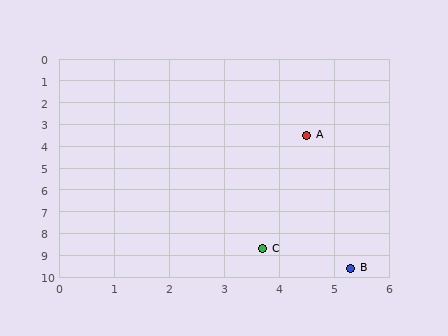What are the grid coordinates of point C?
Point C is at approximately (3.7, 8.7).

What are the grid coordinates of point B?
Point B is at approximately (5.3, 9.6).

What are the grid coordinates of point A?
Point A is at approximately (4.5, 3.5).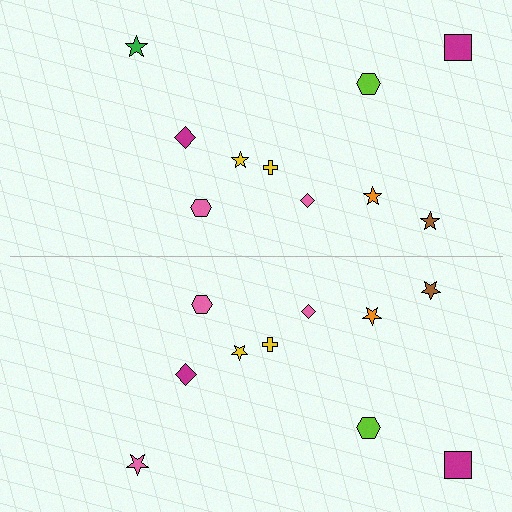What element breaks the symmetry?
The pink star on the bottom side breaks the symmetry — its mirror counterpart is green.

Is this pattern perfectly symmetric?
No, the pattern is not perfectly symmetric. The pink star on the bottom side breaks the symmetry — its mirror counterpart is green.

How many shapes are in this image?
There are 20 shapes in this image.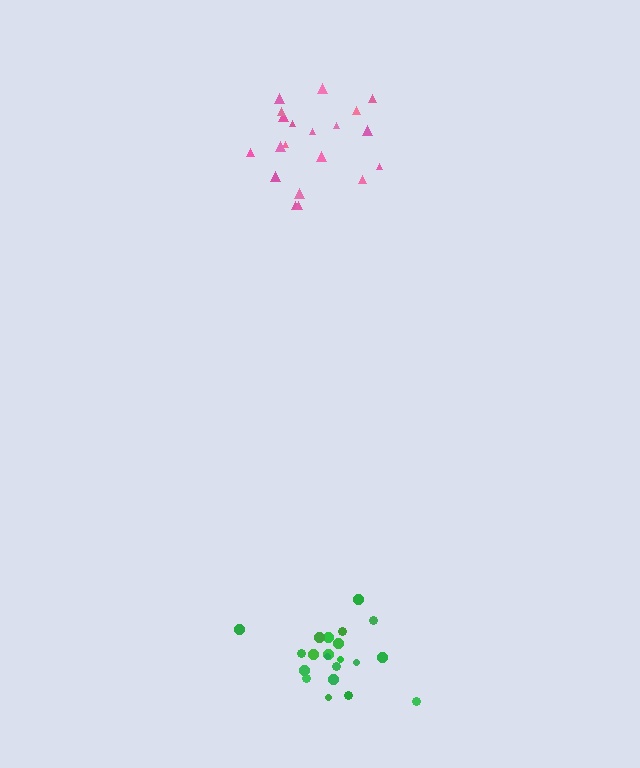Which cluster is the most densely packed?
Green.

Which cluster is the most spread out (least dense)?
Pink.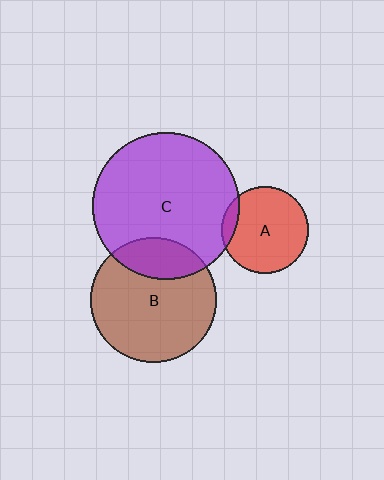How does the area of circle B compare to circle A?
Approximately 2.1 times.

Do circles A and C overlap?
Yes.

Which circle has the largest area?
Circle C (purple).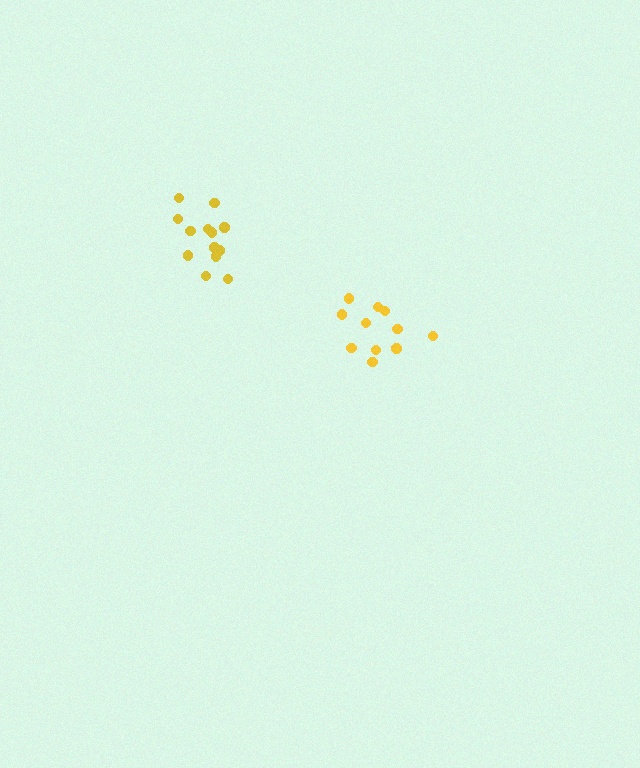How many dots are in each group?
Group 1: 11 dots, Group 2: 13 dots (24 total).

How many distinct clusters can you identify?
There are 2 distinct clusters.